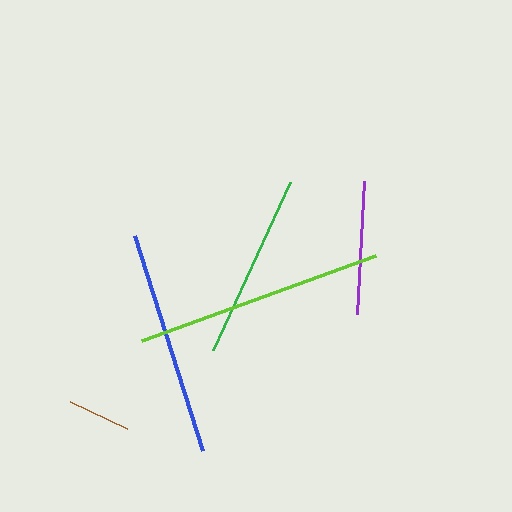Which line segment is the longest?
The lime line is the longest at approximately 249 pixels.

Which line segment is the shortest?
The brown line is the shortest at approximately 64 pixels.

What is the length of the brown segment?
The brown segment is approximately 64 pixels long.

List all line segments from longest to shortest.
From longest to shortest: lime, blue, green, purple, brown.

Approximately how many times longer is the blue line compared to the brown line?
The blue line is approximately 3.6 times the length of the brown line.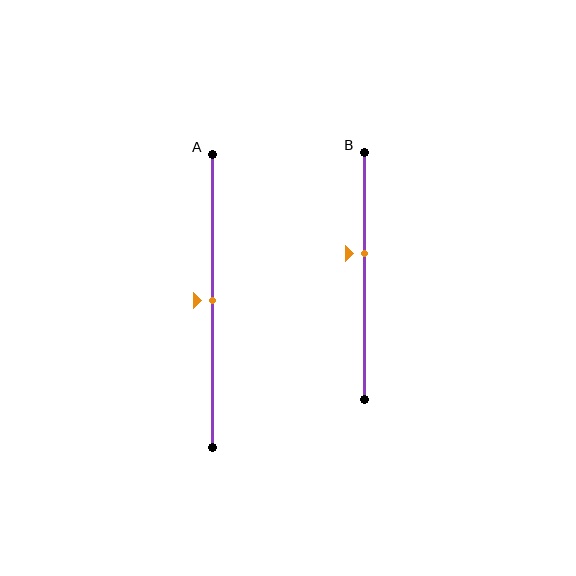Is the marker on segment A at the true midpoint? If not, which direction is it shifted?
Yes, the marker on segment A is at the true midpoint.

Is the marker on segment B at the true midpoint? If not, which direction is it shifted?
No, the marker on segment B is shifted upward by about 9% of the segment length.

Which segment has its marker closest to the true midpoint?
Segment A has its marker closest to the true midpoint.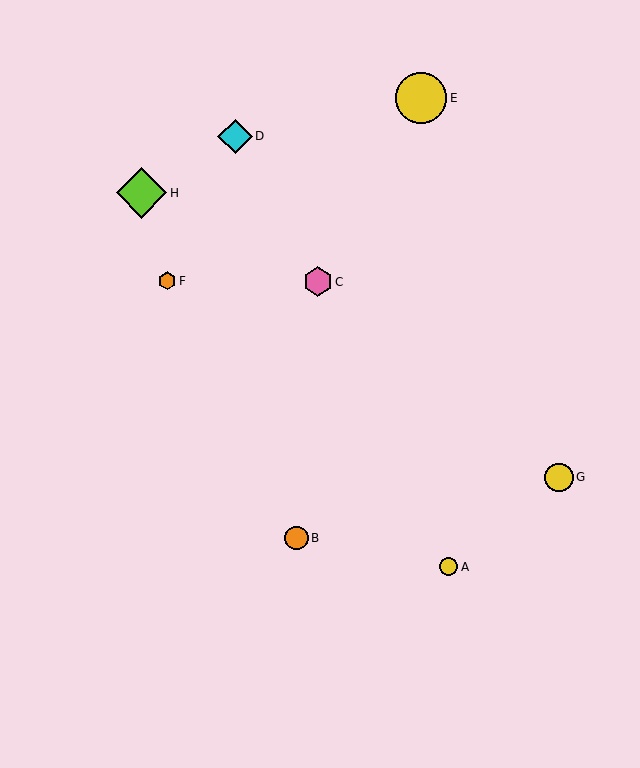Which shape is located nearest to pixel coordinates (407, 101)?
The yellow circle (labeled E) at (422, 98) is nearest to that location.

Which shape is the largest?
The yellow circle (labeled E) is the largest.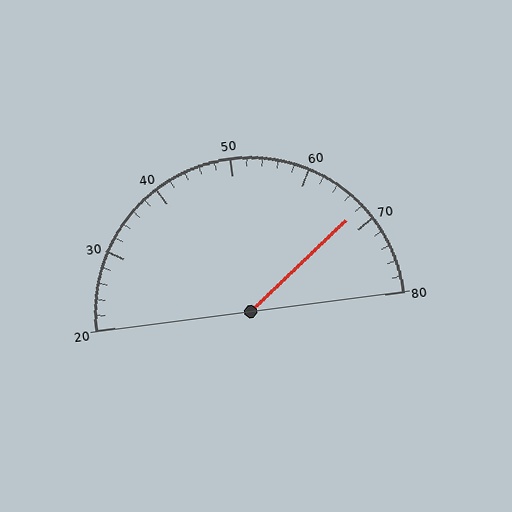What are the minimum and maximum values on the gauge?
The gauge ranges from 20 to 80.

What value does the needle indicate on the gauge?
The needle indicates approximately 68.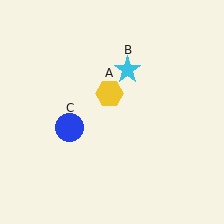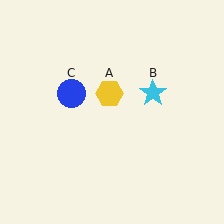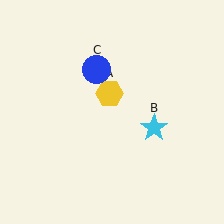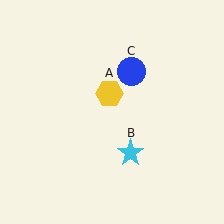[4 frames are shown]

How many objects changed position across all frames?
2 objects changed position: cyan star (object B), blue circle (object C).